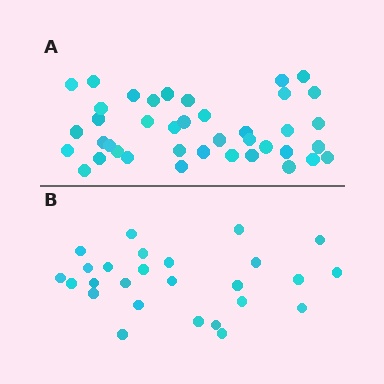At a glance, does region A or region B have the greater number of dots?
Region A (the top region) has more dots.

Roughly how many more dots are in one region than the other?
Region A has approximately 15 more dots than region B.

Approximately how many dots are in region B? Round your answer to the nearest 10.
About 30 dots. (The exact count is 26, which rounds to 30.)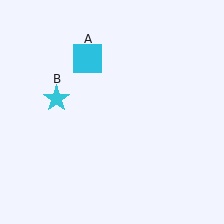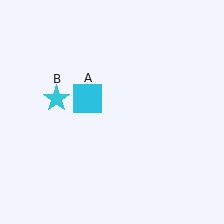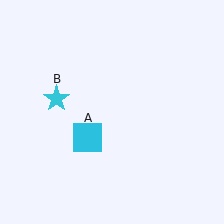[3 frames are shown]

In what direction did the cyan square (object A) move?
The cyan square (object A) moved down.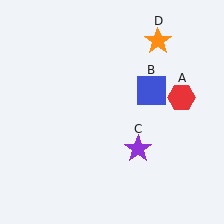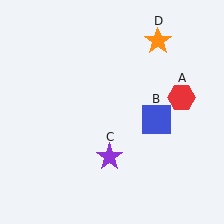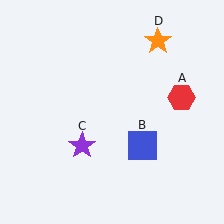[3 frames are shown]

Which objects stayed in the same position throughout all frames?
Red hexagon (object A) and orange star (object D) remained stationary.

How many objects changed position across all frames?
2 objects changed position: blue square (object B), purple star (object C).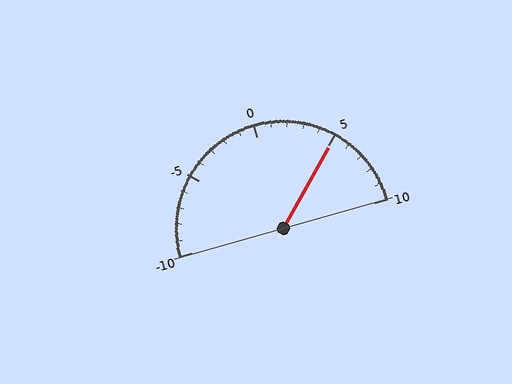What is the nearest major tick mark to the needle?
The nearest major tick mark is 5.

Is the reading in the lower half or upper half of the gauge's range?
The reading is in the upper half of the range (-10 to 10).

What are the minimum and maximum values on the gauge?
The gauge ranges from -10 to 10.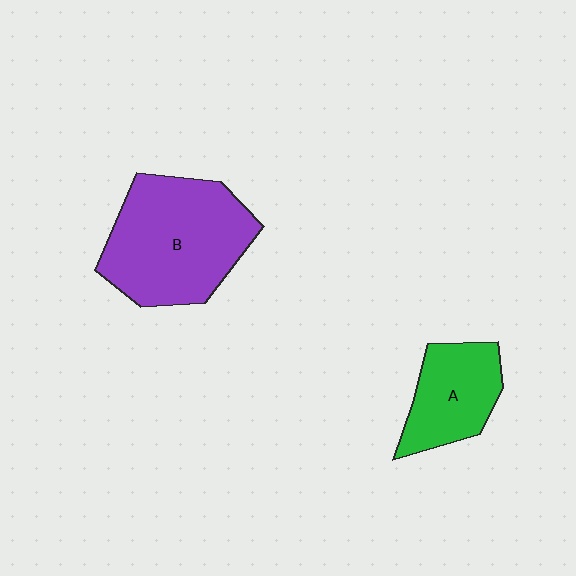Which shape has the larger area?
Shape B (purple).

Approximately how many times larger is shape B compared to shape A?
Approximately 1.8 times.